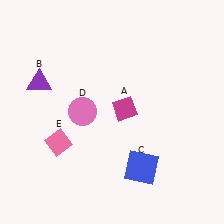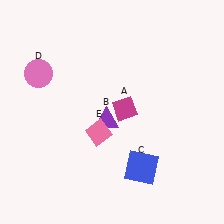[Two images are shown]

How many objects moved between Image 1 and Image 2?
3 objects moved between the two images.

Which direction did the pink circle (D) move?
The pink circle (D) moved left.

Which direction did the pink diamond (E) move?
The pink diamond (E) moved right.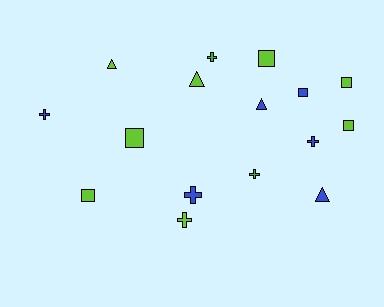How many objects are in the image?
There are 16 objects.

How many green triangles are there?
There are no green triangles.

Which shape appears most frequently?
Square, with 6 objects.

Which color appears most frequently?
Lime, with 8 objects.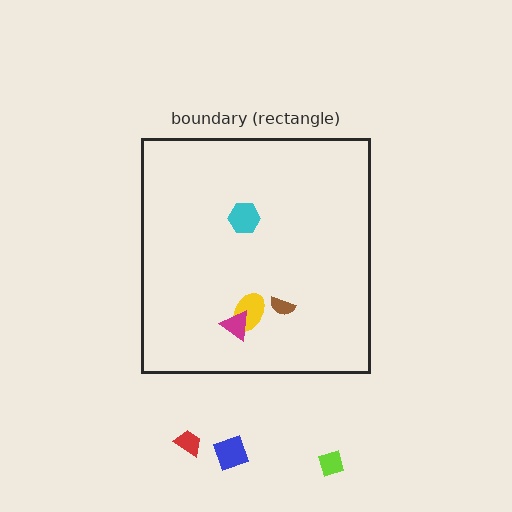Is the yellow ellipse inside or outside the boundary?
Inside.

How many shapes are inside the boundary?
4 inside, 3 outside.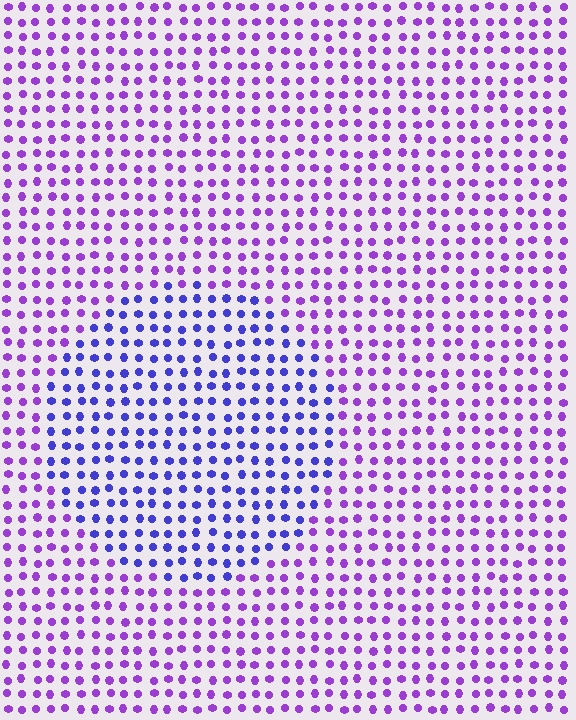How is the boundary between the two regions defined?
The boundary is defined purely by a slight shift in hue (about 36 degrees). Spacing, size, and orientation are identical on both sides.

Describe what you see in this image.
The image is filled with small purple elements in a uniform arrangement. A circle-shaped region is visible where the elements are tinted to a slightly different hue, forming a subtle color boundary.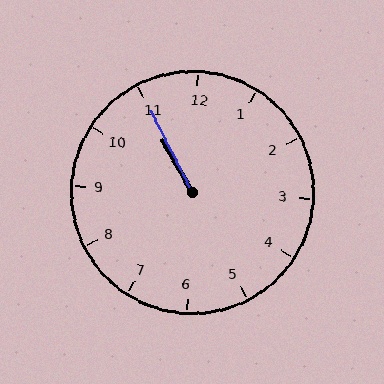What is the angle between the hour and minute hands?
Approximately 2 degrees.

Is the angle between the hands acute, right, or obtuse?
It is acute.